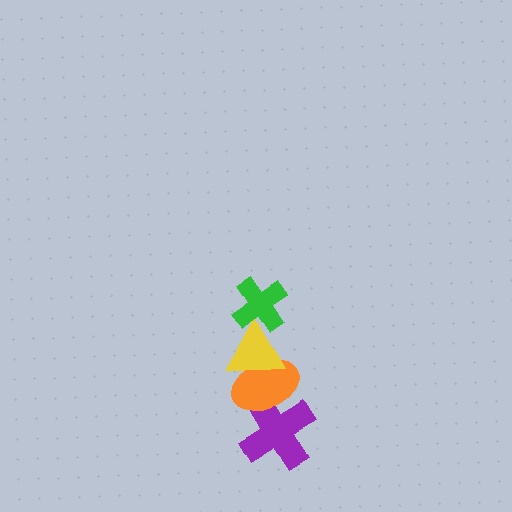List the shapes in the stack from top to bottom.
From top to bottom: the green cross, the yellow triangle, the orange ellipse, the purple cross.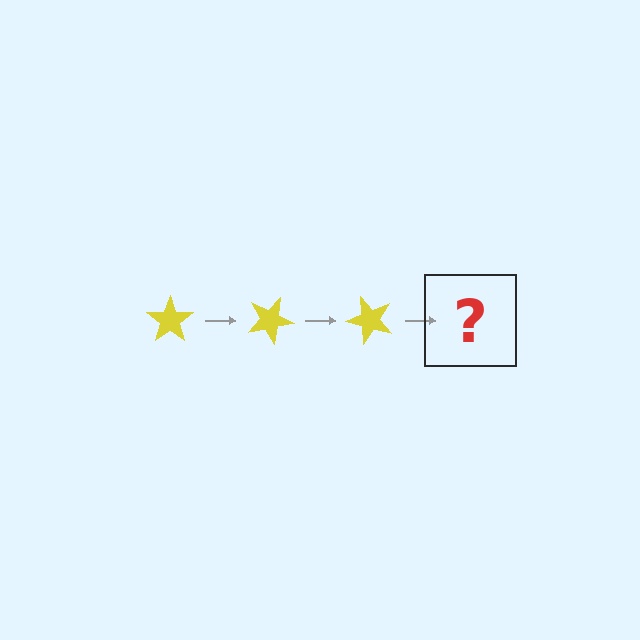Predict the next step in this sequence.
The next step is a yellow star rotated 75 degrees.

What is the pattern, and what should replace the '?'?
The pattern is that the star rotates 25 degrees each step. The '?' should be a yellow star rotated 75 degrees.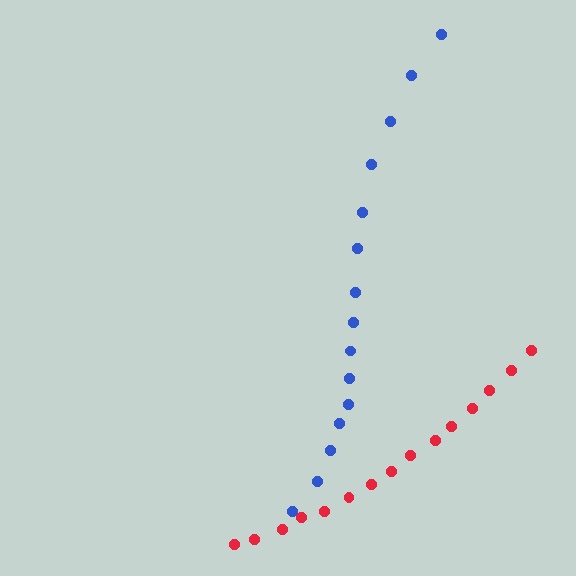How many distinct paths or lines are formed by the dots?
There are 2 distinct paths.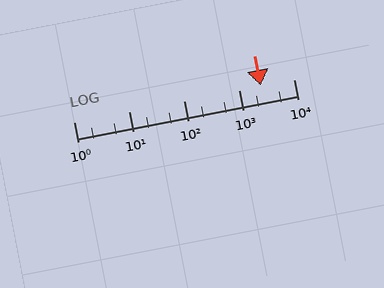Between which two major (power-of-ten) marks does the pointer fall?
The pointer is between 1000 and 10000.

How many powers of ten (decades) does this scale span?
The scale spans 4 decades, from 1 to 10000.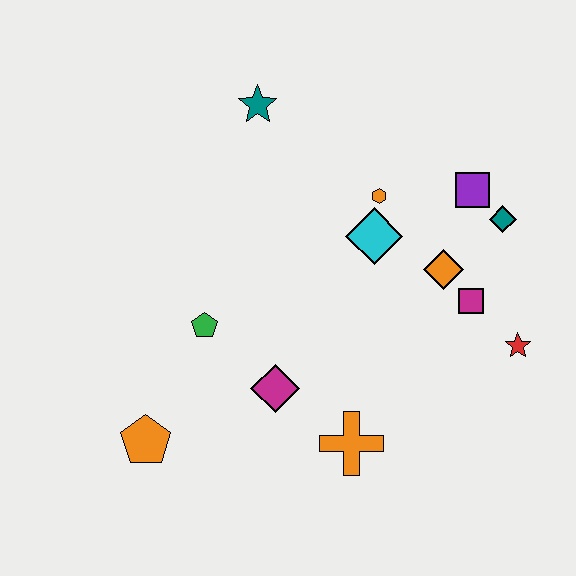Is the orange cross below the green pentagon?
Yes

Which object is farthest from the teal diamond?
The orange pentagon is farthest from the teal diamond.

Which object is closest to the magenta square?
The orange diamond is closest to the magenta square.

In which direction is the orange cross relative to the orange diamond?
The orange cross is below the orange diamond.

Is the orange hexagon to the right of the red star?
No